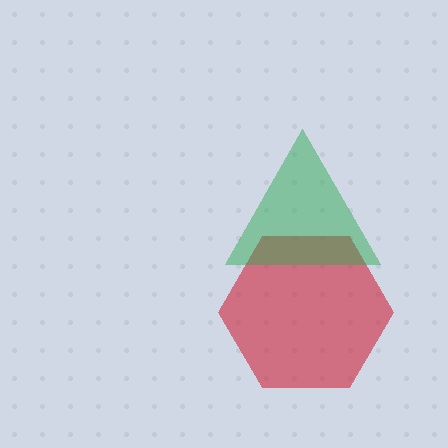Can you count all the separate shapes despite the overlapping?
Yes, there are 2 separate shapes.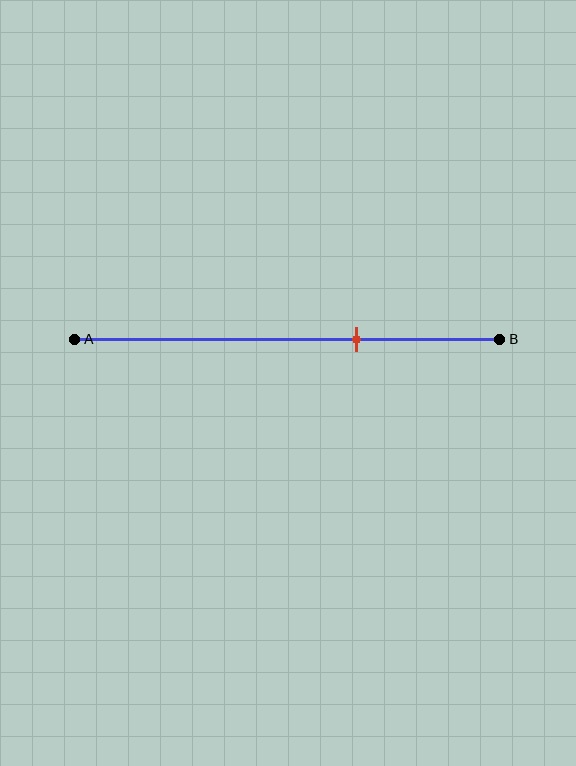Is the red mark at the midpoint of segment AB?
No, the mark is at about 65% from A, not at the 50% midpoint.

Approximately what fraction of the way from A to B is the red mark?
The red mark is approximately 65% of the way from A to B.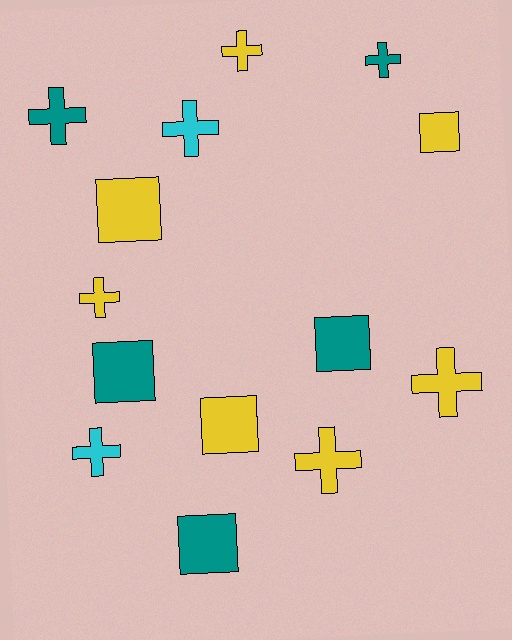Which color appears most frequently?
Yellow, with 7 objects.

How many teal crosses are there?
There are 2 teal crosses.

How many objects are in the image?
There are 14 objects.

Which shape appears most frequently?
Cross, with 8 objects.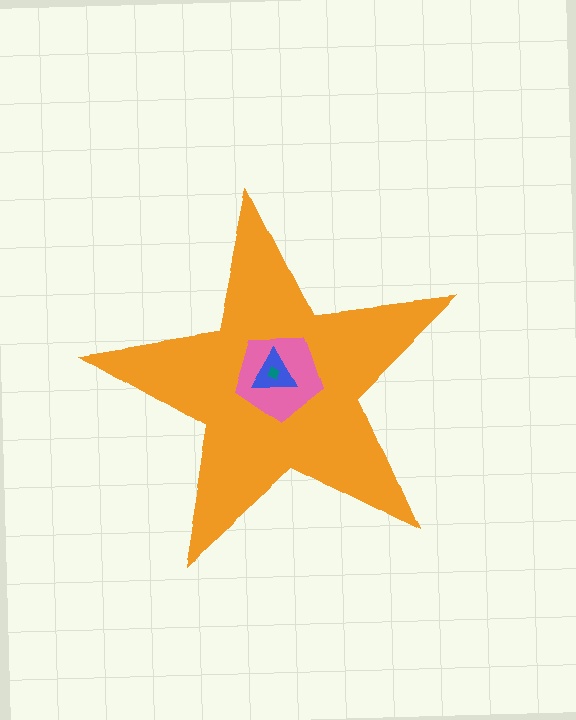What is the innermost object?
The teal diamond.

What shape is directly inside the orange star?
The pink pentagon.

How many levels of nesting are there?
4.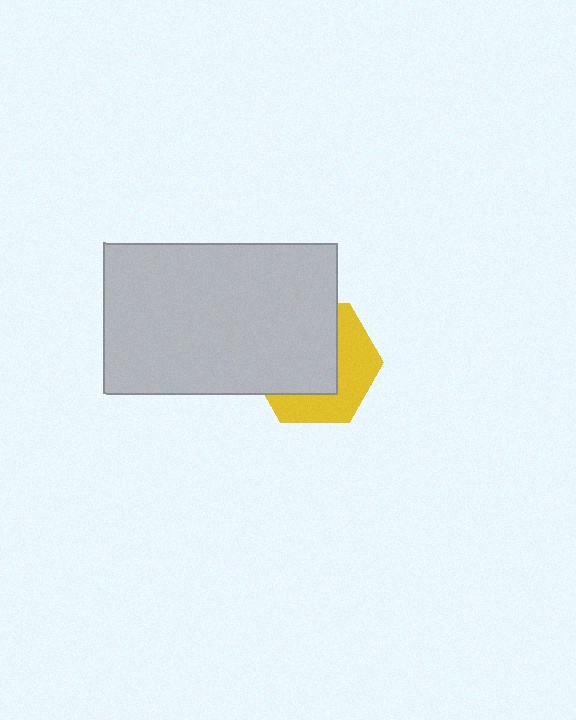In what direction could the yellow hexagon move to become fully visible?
The yellow hexagon could move toward the lower-right. That would shift it out from behind the light gray rectangle entirely.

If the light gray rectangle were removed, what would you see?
You would see the complete yellow hexagon.